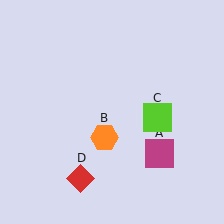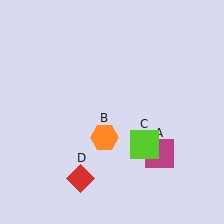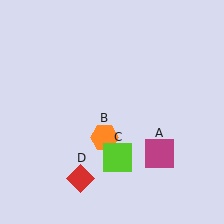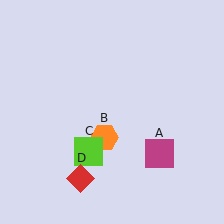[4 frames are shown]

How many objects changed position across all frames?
1 object changed position: lime square (object C).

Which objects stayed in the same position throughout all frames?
Magenta square (object A) and orange hexagon (object B) and red diamond (object D) remained stationary.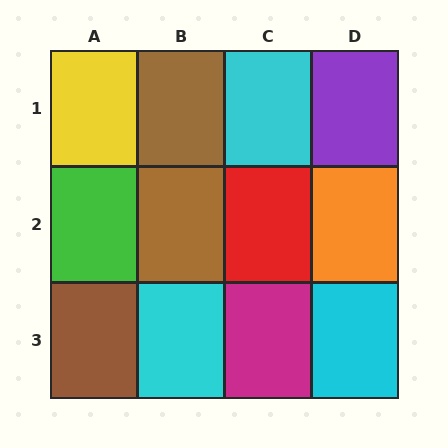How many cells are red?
1 cell is red.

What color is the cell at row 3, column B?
Cyan.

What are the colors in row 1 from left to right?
Yellow, brown, cyan, purple.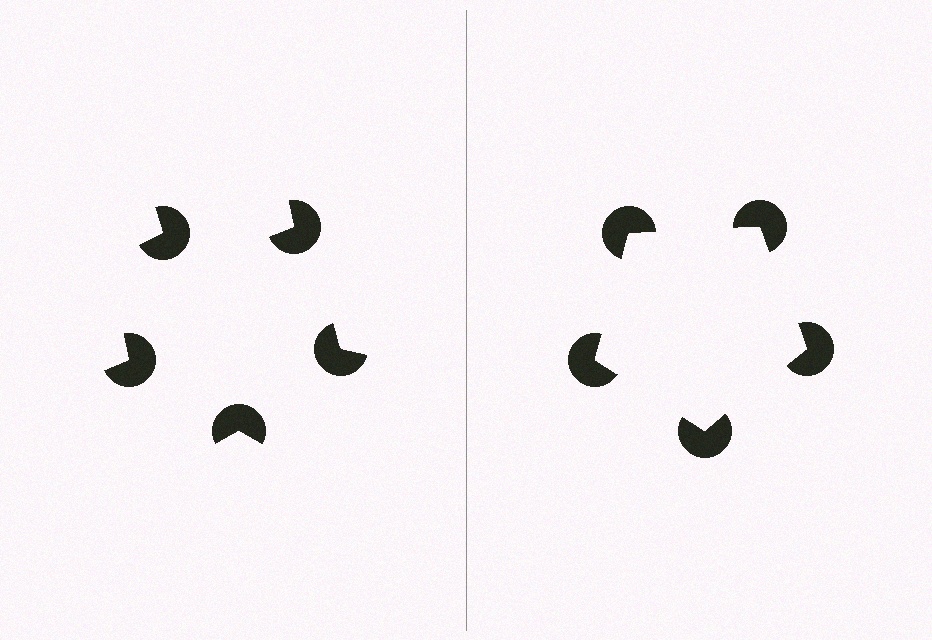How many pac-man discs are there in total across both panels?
10 — 5 on each side.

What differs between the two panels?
The pac-man discs are positioned identically on both sides; only the wedge orientations differ. On the right they align to a pentagon; on the left they are misaligned.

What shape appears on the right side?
An illusory pentagon.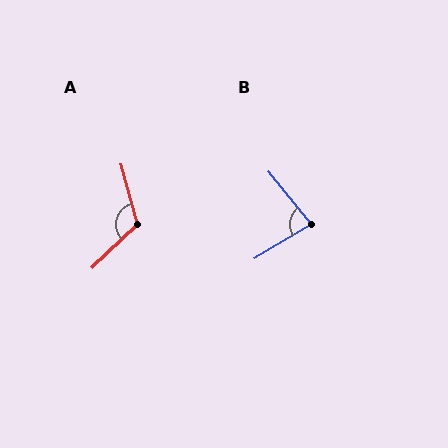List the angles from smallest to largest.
B (82°), A (118°).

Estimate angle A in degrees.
Approximately 118 degrees.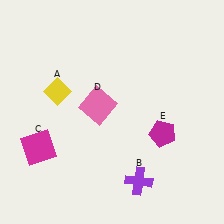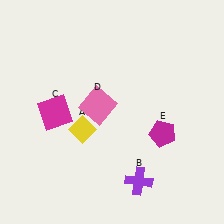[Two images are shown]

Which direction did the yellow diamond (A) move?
The yellow diamond (A) moved down.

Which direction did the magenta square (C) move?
The magenta square (C) moved up.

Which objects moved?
The objects that moved are: the yellow diamond (A), the magenta square (C).